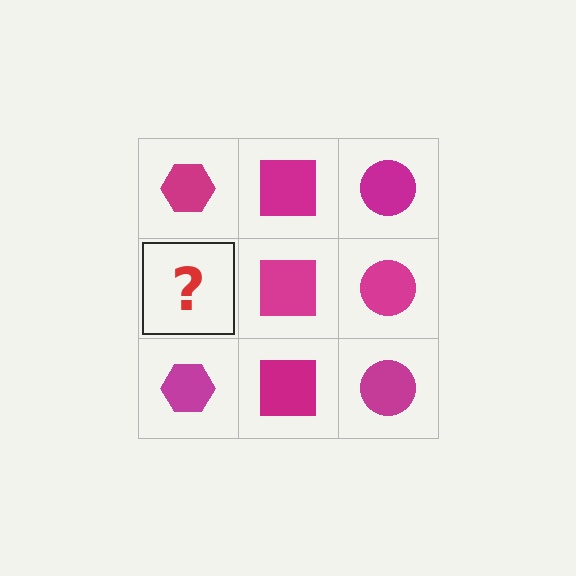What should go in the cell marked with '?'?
The missing cell should contain a magenta hexagon.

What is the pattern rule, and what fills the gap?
The rule is that each column has a consistent shape. The gap should be filled with a magenta hexagon.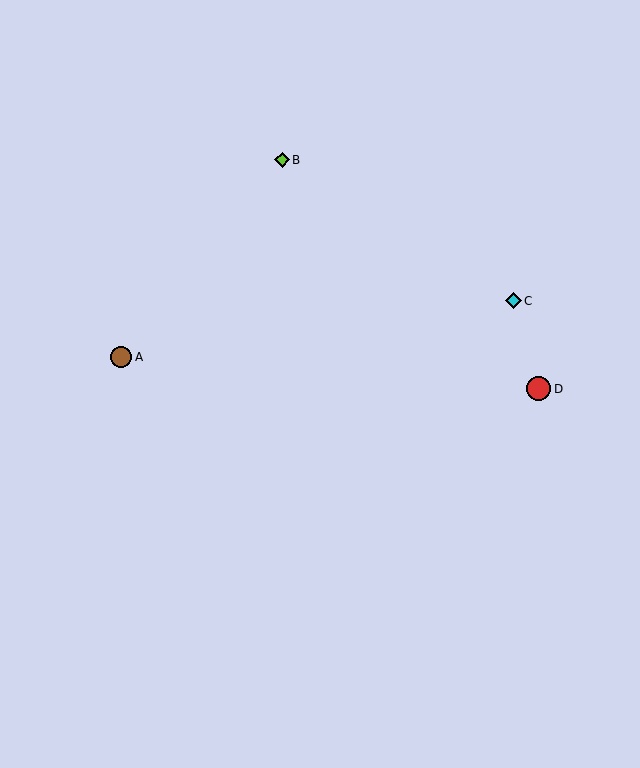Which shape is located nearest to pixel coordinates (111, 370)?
The brown circle (labeled A) at (121, 357) is nearest to that location.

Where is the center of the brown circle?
The center of the brown circle is at (121, 357).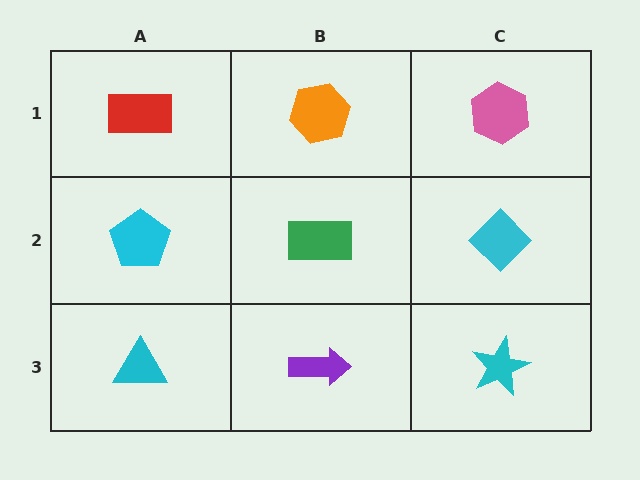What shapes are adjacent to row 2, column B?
An orange hexagon (row 1, column B), a purple arrow (row 3, column B), a cyan pentagon (row 2, column A), a cyan diamond (row 2, column C).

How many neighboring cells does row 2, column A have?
3.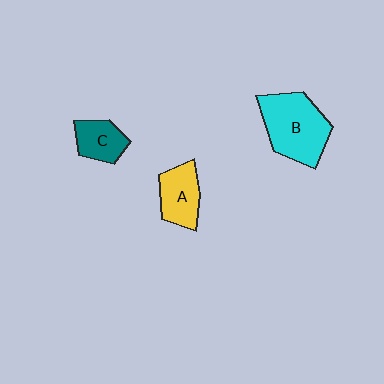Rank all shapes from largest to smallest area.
From largest to smallest: B (cyan), A (yellow), C (teal).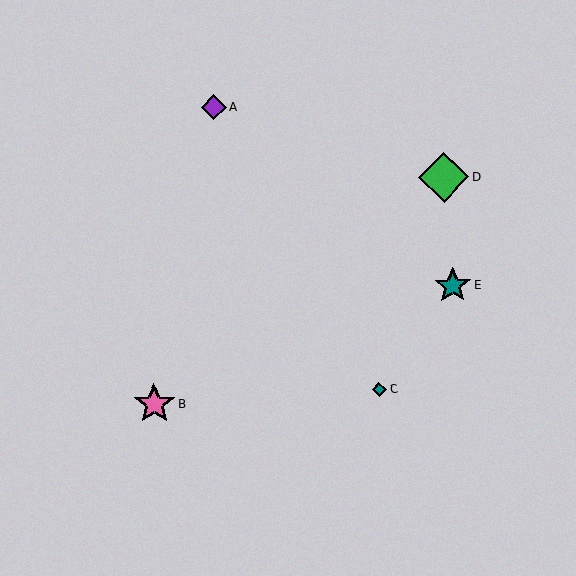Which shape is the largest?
The green diamond (labeled D) is the largest.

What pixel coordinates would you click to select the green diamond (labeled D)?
Click at (444, 177) to select the green diamond D.